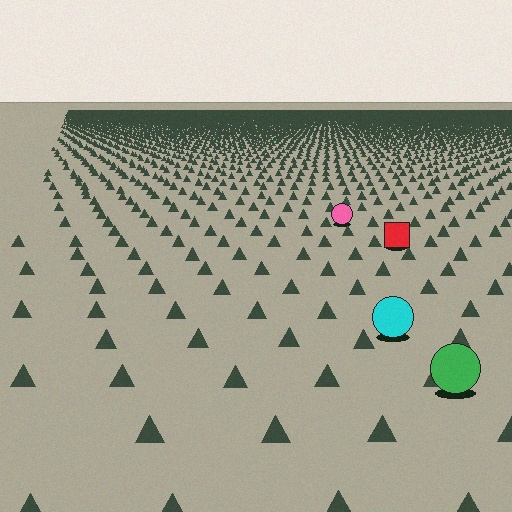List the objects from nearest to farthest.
From nearest to farthest: the green circle, the cyan circle, the red square, the pink circle.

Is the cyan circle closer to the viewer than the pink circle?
Yes. The cyan circle is closer — you can tell from the texture gradient: the ground texture is coarser near it.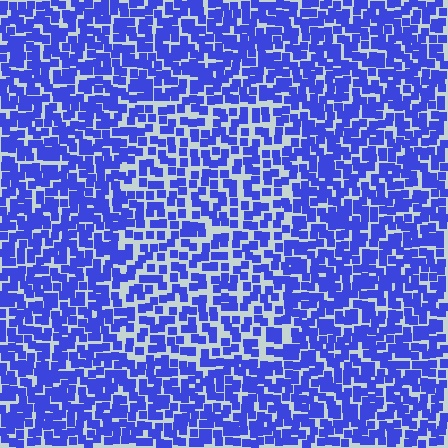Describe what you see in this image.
The image contains small blue elements arranged at two different densities. A rectangle-shaped region is visible where the elements are less densely packed than the surrounding area.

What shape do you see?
I see a rectangle.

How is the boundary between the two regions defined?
The boundary is defined by a change in element density (approximately 1.5x ratio). All elements are the same color, size, and shape.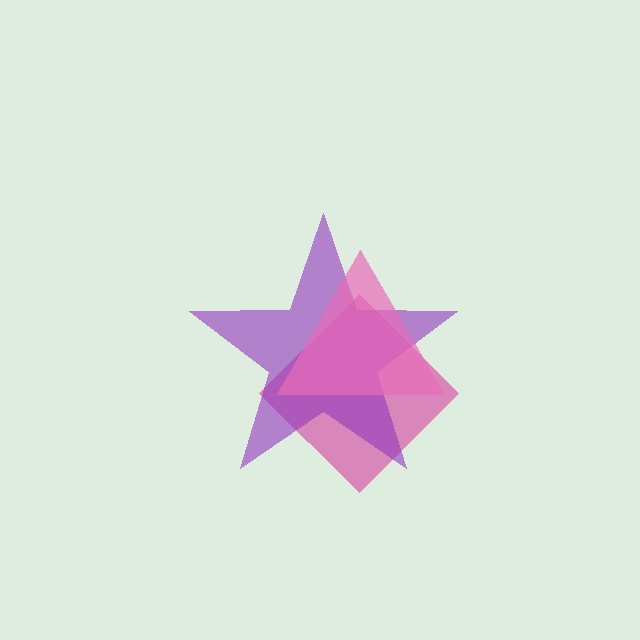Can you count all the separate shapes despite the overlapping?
Yes, there are 3 separate shapes.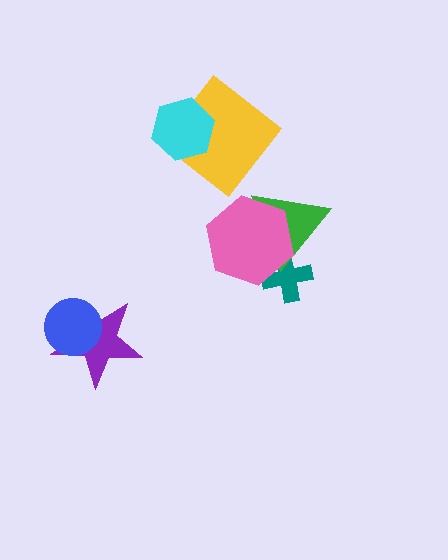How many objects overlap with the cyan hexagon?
1 object overlaps with the cyan hexagon.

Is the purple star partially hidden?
Yes, it is partially covered by another shape.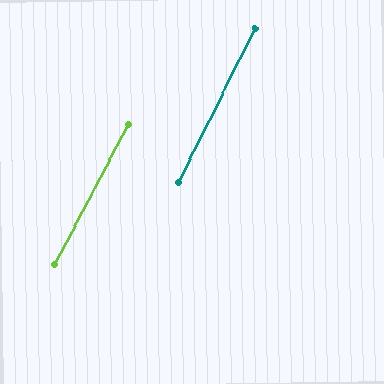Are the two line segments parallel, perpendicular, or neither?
Parallel — their directions differ by only 1.6°.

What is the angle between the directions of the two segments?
Approximately 2 degrees.